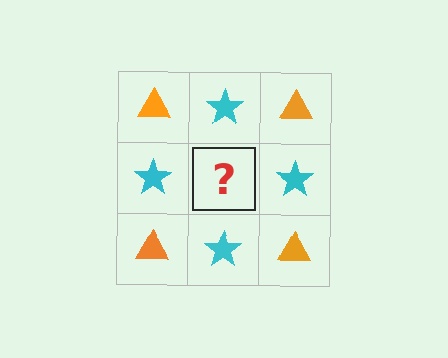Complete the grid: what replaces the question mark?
The question mark should be replaced with an orange triangle.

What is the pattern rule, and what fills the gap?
The rule is that it alternates orange triangle and cyan star in a checkerboard pattern. The gap should be filled with an orange triangle.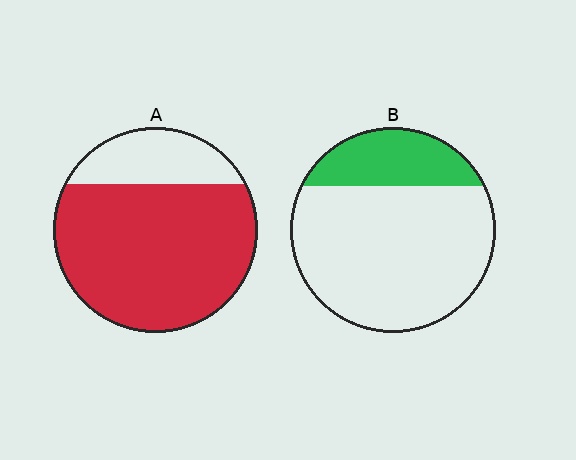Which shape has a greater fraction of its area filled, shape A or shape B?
Shape A.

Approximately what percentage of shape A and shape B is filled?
A is approximately 75% and B is approximately 25%.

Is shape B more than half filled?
No.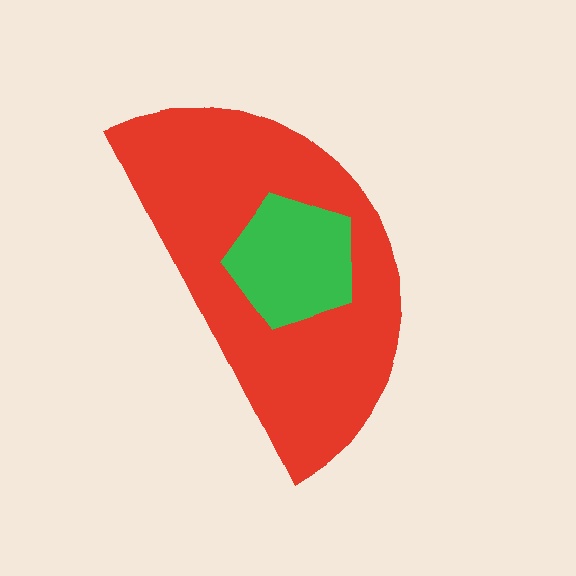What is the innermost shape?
The green pentagon.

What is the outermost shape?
The red semicircle.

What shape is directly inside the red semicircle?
The green pentagon.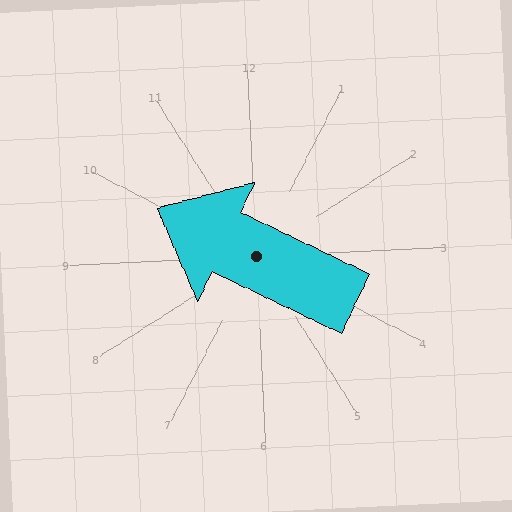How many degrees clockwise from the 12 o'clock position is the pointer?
Approximately 298 degrees.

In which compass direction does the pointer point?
Northwest.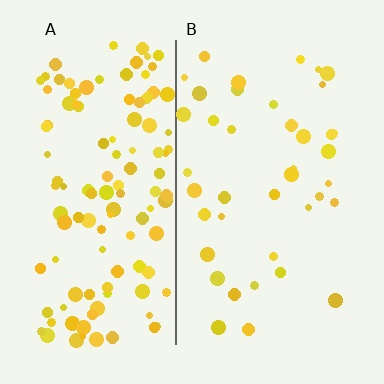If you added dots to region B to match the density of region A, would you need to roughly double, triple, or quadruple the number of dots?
Approximately triple.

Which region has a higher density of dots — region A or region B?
A (the left).